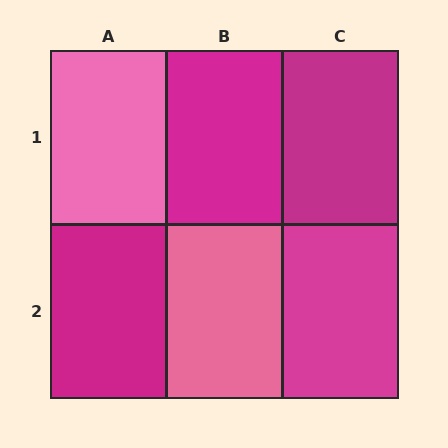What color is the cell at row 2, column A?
Magenta.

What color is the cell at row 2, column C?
Magenta.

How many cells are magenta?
4 cells are magenta.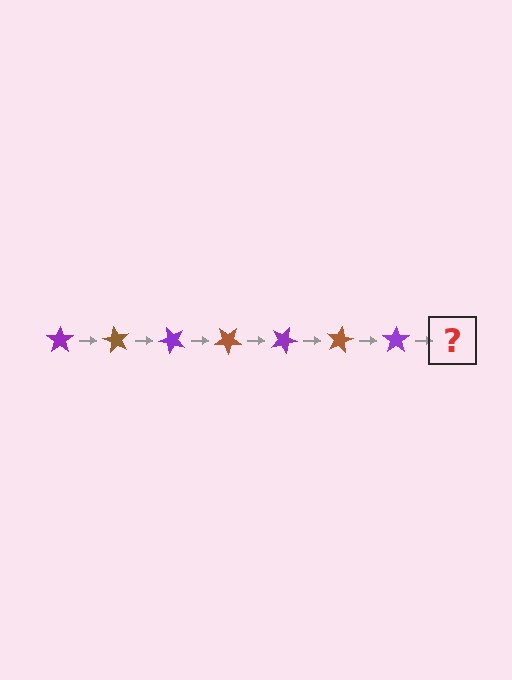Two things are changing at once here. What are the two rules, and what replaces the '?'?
The two rules are that it rotates 60 degrees each step and the color cycles through purple and brown. The '?' should be a brown star, rotated 420 degrees from the start.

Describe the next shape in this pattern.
It should be a brown star, rotated 420 degrees from the start.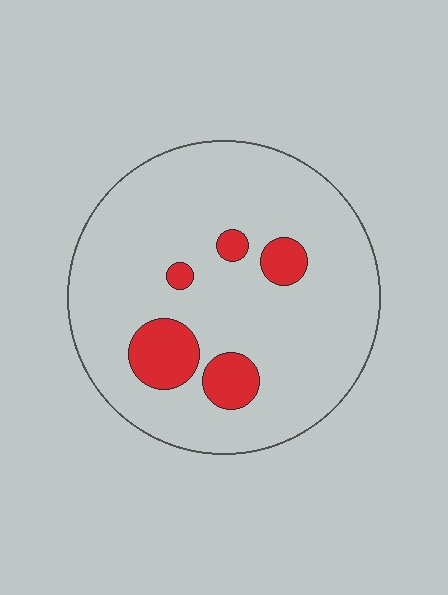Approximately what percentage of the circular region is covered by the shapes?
Approximately 15%.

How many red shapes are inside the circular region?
5.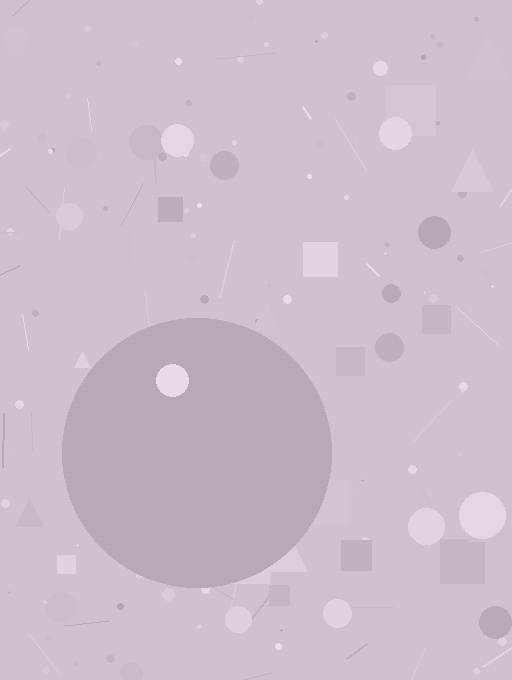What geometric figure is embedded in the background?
A circle is embedded in the background.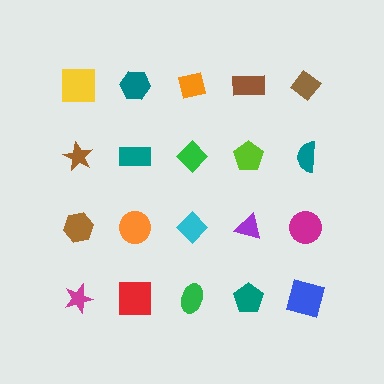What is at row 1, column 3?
An orange square.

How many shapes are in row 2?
5 shapes.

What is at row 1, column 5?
A brown diamond.